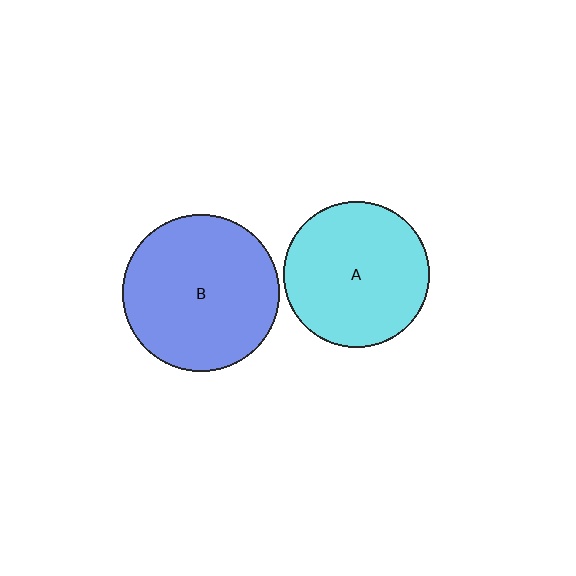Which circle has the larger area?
Circle B (blue).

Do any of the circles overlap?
No, none of the circles overlap.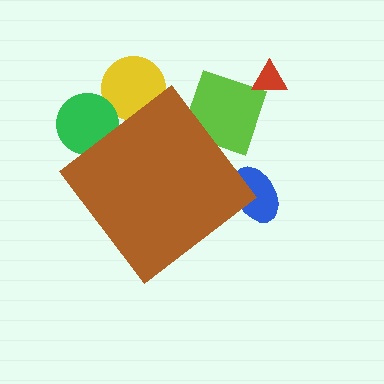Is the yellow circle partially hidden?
Yes, the yellow circle is partially hidden behind the brown diamond.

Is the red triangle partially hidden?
No, the red triangle is fully visible.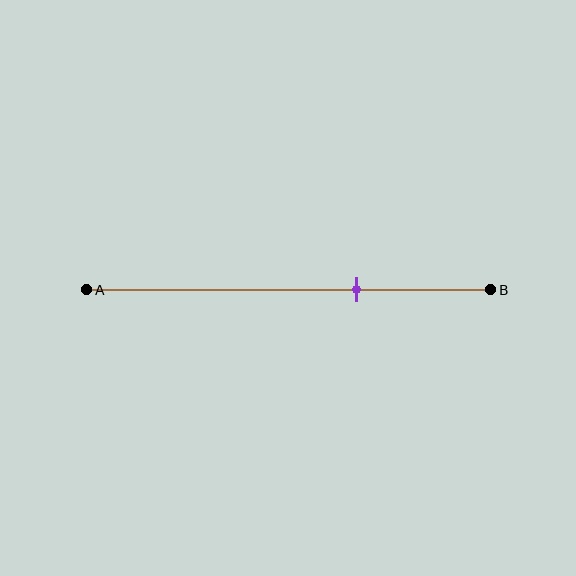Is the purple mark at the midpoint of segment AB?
No, the mark is at about 65% from A, not at the 50% midpoint.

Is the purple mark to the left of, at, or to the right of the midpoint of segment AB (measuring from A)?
The purple mark is to the right of the midpoint of segment AB.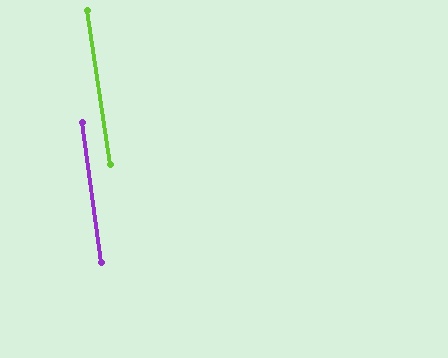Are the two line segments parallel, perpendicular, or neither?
Parallel — their directions differ by only 0.6°.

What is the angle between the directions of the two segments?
Approximately 1 degree.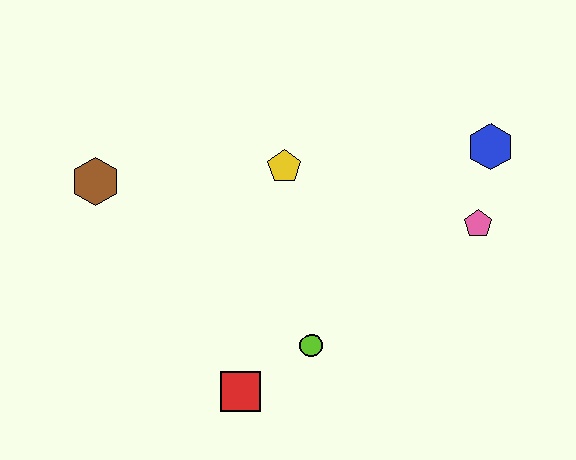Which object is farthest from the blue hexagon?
The brown hexagon is farthest from the blue hexagon.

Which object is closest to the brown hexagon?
The yellow pentagon is closest to the brown hexagon.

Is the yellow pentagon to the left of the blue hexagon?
Yes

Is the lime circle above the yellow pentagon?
No